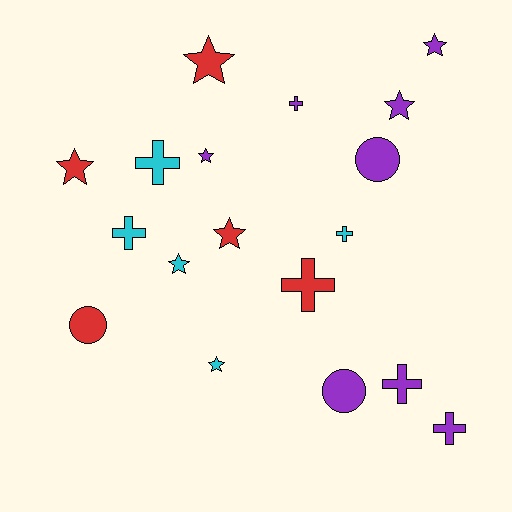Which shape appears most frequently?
Star, with 8 objects.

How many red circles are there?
There is 1 red circle.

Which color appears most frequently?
Purple, with 8 objects.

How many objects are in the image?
There are 18 objects.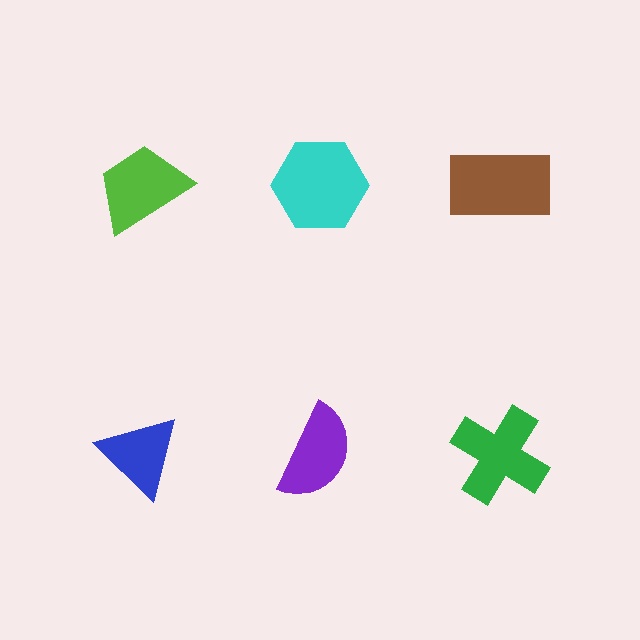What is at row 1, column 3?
A brown rectangle.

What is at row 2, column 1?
A blue triangle.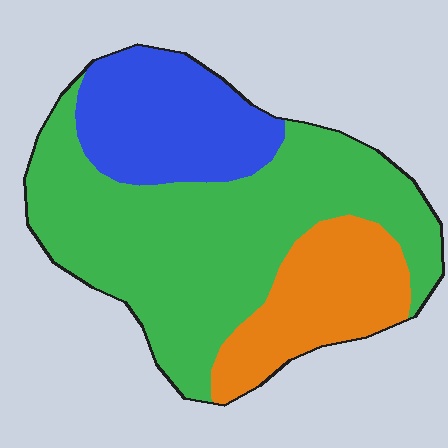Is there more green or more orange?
Green.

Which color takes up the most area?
Green, at roughly 55%.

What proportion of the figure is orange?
Orange covers roughly 20% of the figure.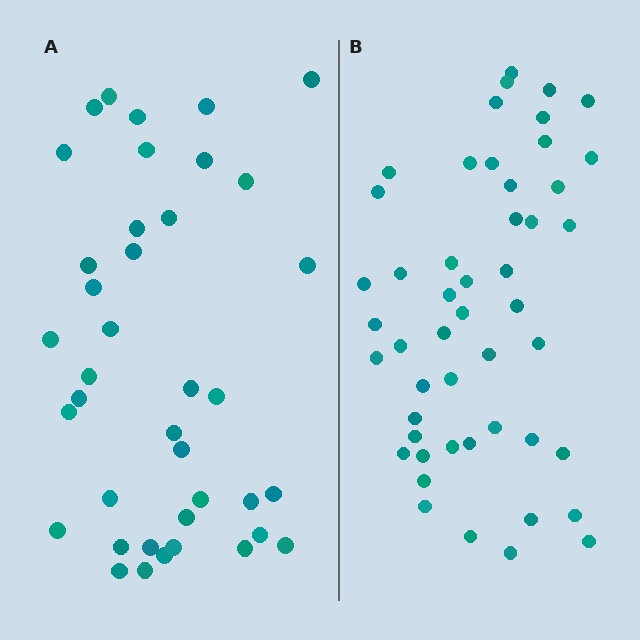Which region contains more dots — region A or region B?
Region B (the right region) has more dots.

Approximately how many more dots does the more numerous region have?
Region B has roughly 10 or so more dots than region A.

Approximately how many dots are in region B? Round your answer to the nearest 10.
About 50 dots. (The exact count is 49, which rounds to 50.)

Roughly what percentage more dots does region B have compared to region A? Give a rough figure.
About 25% more.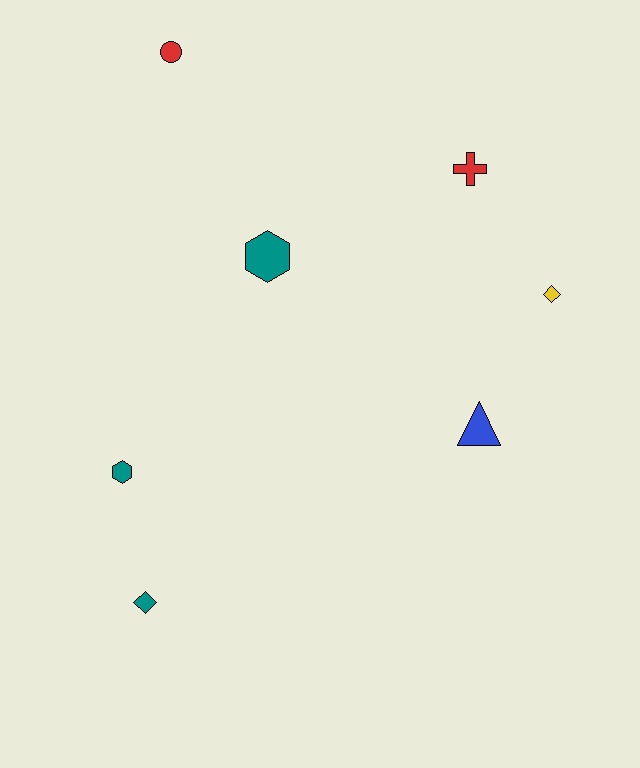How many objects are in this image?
There are 7 objects.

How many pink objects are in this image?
There are no pink objects.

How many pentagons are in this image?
There are no pentagons.